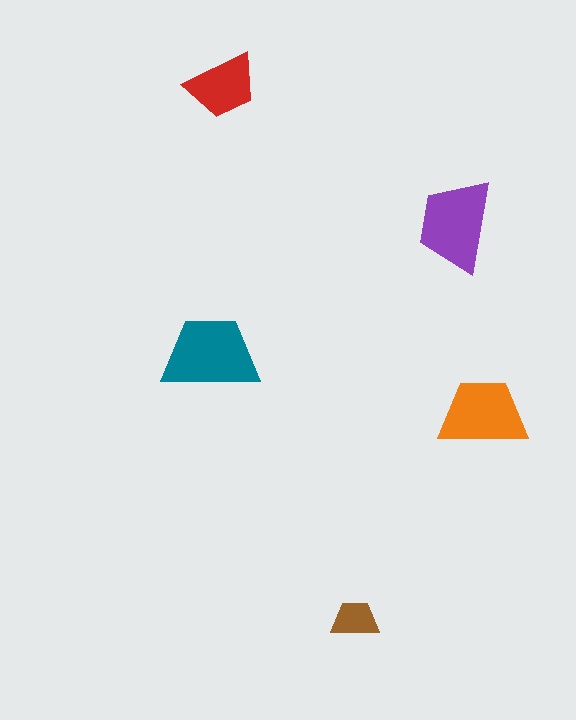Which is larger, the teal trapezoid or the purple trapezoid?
The teal one.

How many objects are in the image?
There are 5 objects in the image.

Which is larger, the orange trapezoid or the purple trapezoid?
The purple one.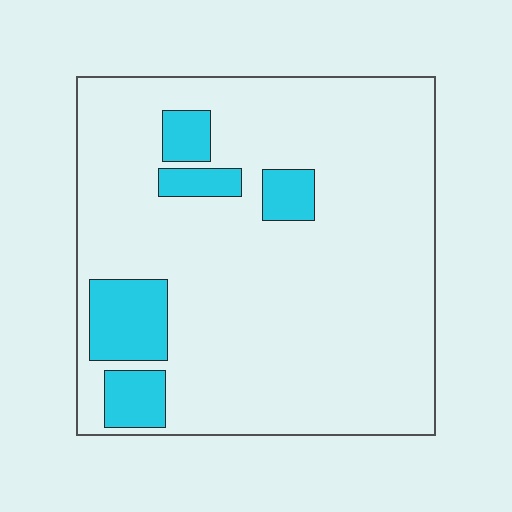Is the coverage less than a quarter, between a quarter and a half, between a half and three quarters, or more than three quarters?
Less than a quarter.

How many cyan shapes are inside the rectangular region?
5.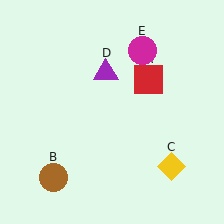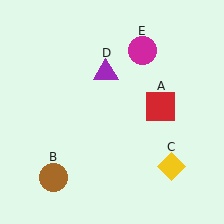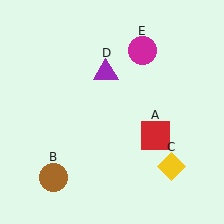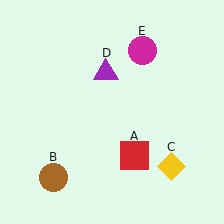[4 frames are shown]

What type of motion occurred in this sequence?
The red square (object A) rotated clockwise around the center of the scene.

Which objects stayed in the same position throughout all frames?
Brown circle (object B) and yellow diamond (object C) and purple triangle (object D) and magenta circle (object E) remained stationary.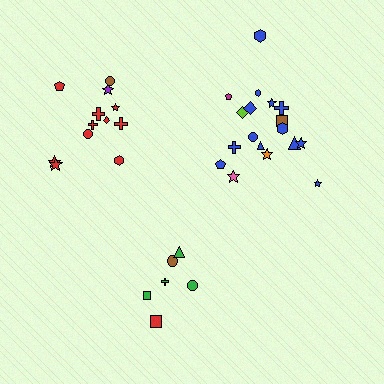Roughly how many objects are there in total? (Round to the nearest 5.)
Roughly 35 objects in total.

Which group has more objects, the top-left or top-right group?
The top-right group.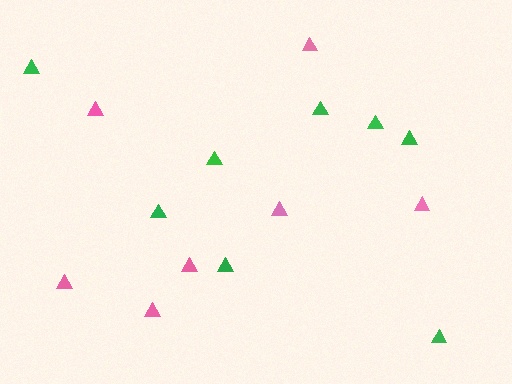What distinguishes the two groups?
There are 2 groups: one group of pink triangles (7) and one group of green triangles (8).